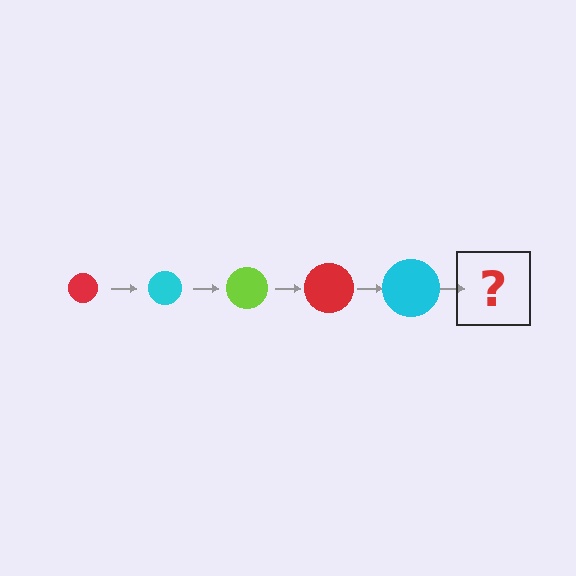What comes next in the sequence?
The next element should be a lime circle, larger than the previous one.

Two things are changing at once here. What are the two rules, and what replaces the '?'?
The two rules are that the circle grows larger each step and the color cycles through red, cyan, and lime. The '?' should be a lime circle, larger than the previous one.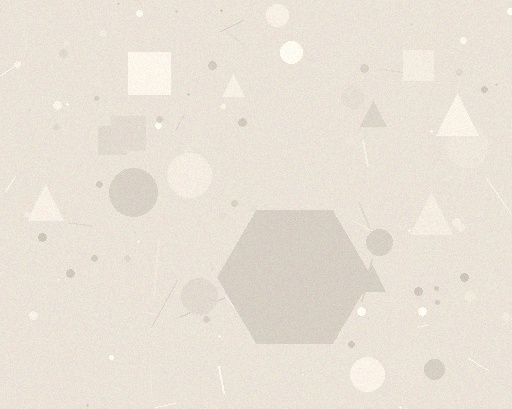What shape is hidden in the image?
A hexagon is hidden in the image.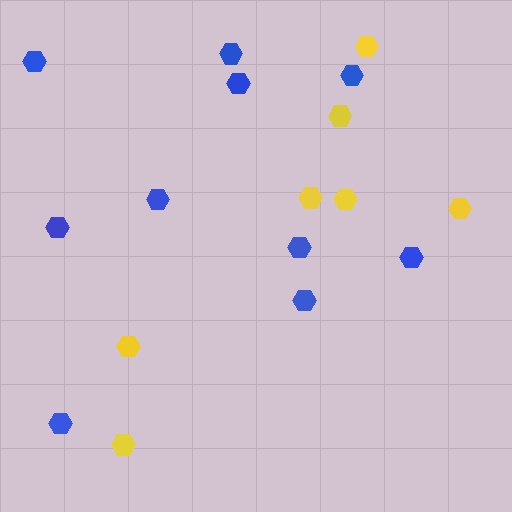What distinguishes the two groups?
There are 2 groups: one group of yellow hexagons (7) and one group of blue hexagons (10).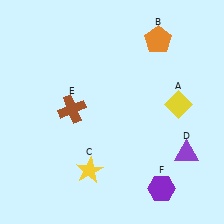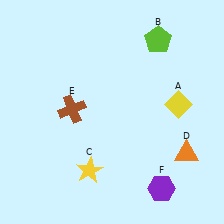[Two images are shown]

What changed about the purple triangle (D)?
In Image 1, D is purple. In Image 2, it changed to orange.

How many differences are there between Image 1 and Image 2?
There are 2 differences between the two images.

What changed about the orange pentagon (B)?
In Image 1, B is orange. In Image 2, it changed to lime.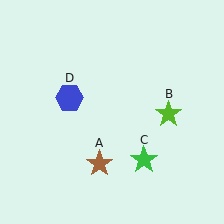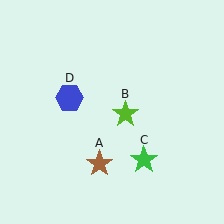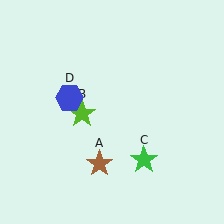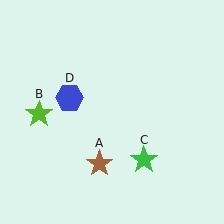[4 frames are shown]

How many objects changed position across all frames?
1 object changed position: lime star (object B).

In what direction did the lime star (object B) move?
The lime star (object B) moved left.